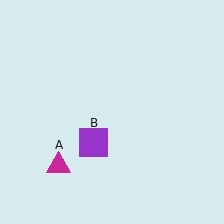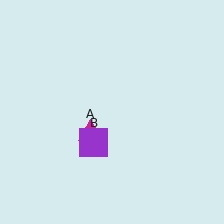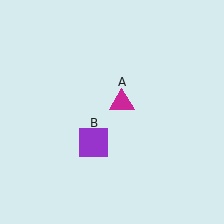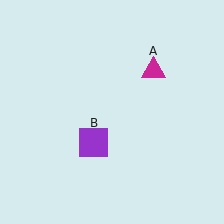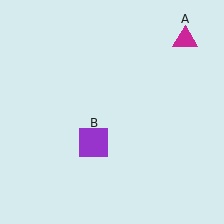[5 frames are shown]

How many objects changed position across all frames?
1 object changed position: magenta triangle (object A).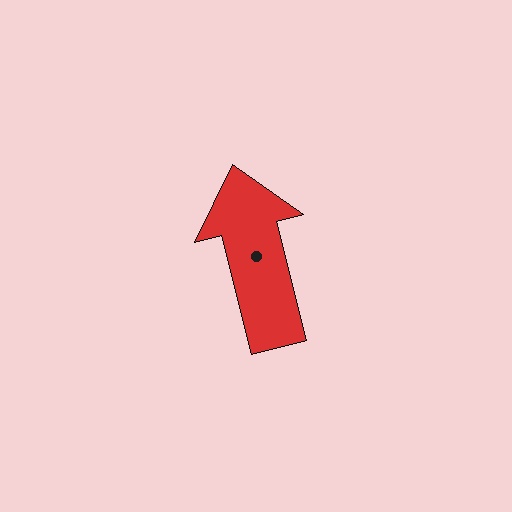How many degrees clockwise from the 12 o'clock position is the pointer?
Approximately 346 degrees.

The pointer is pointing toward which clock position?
Roughly 12 o'clock.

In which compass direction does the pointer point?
North.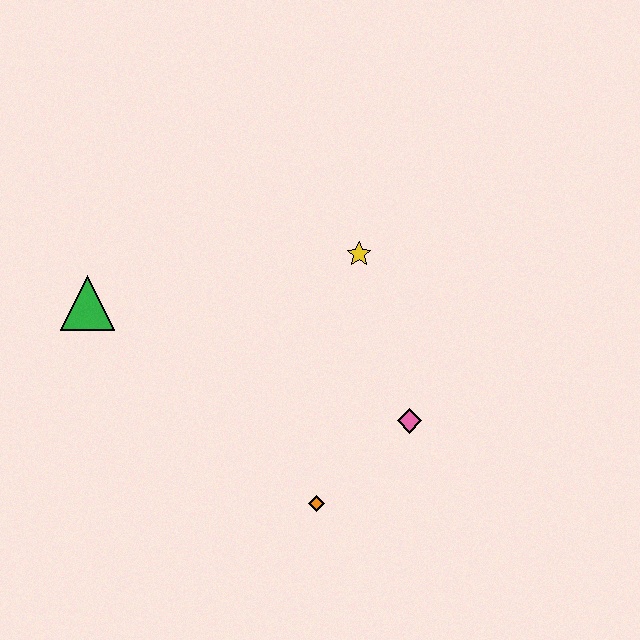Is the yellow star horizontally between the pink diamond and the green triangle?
Yes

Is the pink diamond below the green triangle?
Yes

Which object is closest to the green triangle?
The yellow star is closest to the green triangle.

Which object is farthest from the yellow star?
The green triangle is farthest from the yellow star.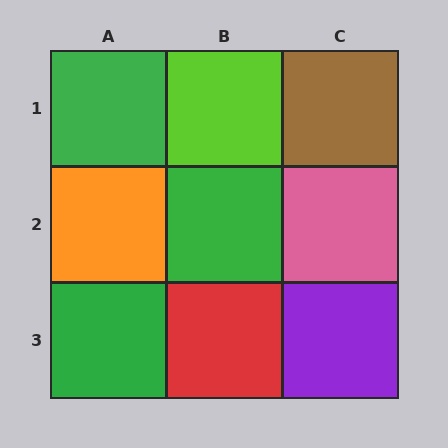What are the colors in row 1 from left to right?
Green, lime, brown.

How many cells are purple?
1 cell is purple.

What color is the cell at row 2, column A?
Orange.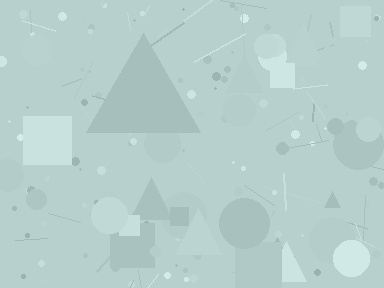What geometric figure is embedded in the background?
A triangle is embedded in the background.